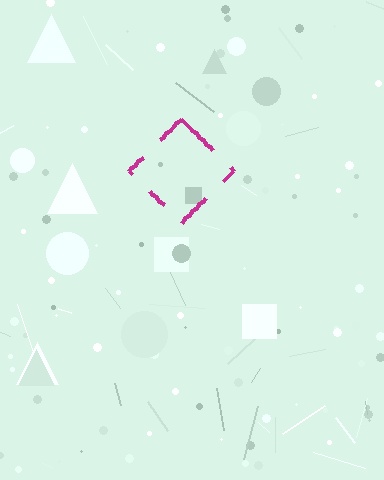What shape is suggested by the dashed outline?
The dashed outline suggests a diamond.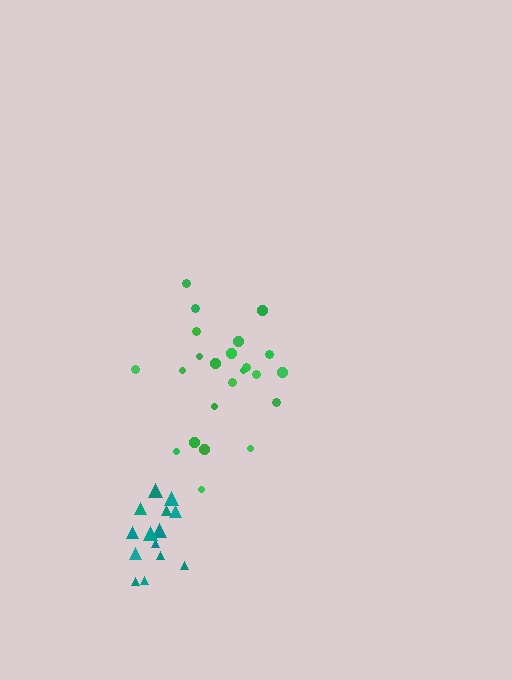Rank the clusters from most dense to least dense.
teal, green.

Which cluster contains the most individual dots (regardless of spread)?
Green (23).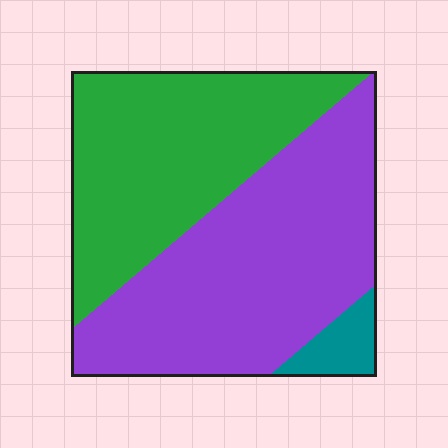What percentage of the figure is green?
Green takes up between a quarter and a half of the figure.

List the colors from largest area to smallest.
From largest to smallest: purple, green, teal.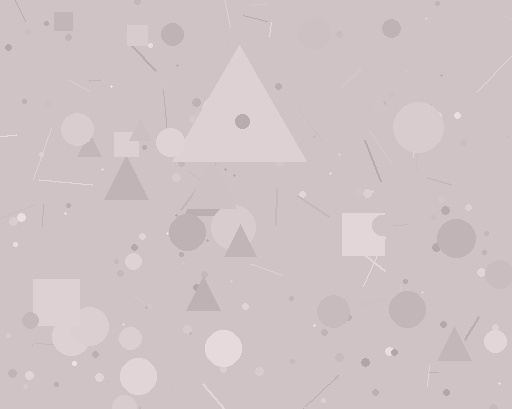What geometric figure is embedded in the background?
A triangle is embedded in the background.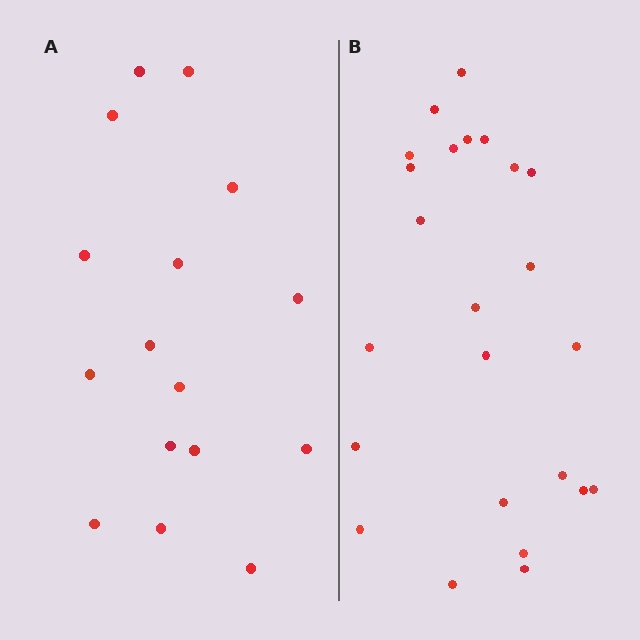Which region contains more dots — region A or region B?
Region B (the right region) has more dots.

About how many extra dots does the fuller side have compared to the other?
Region B has roughly 8 or so more dots than region A.